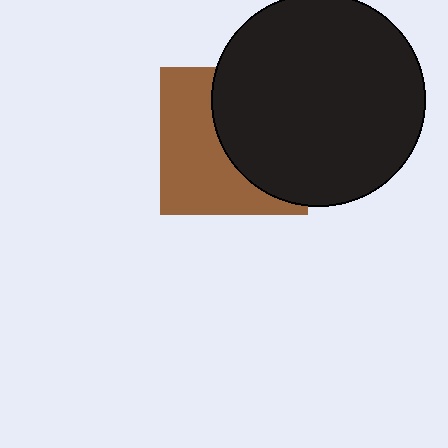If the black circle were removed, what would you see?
You would see the complete brown square.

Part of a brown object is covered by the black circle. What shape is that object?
It is a square.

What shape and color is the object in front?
The object in front is a black circle.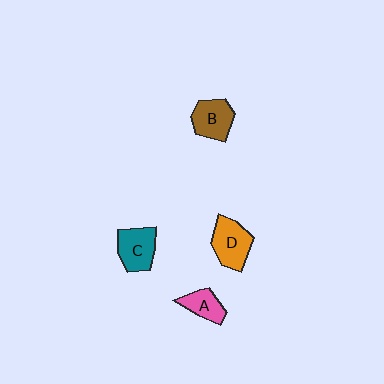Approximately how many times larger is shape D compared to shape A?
Approximately 1.5 times.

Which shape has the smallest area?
Shape A (pink).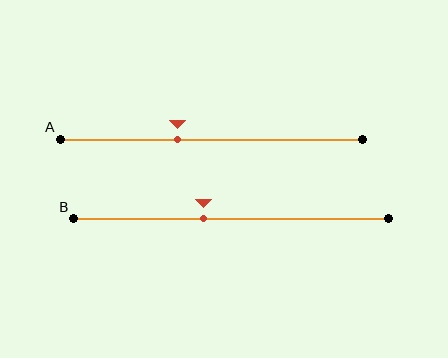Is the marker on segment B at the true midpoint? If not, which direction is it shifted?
No, the marker on segment B is shifted to the left by about 9% of the segment length.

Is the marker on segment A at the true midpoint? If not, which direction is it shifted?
No, the marker on segment A is shifted to the left by about 11% of the segment length.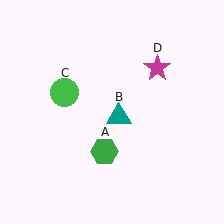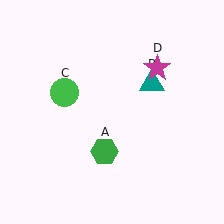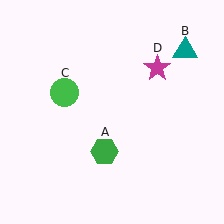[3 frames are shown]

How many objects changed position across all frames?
1 object changed position: teal triangle (object B).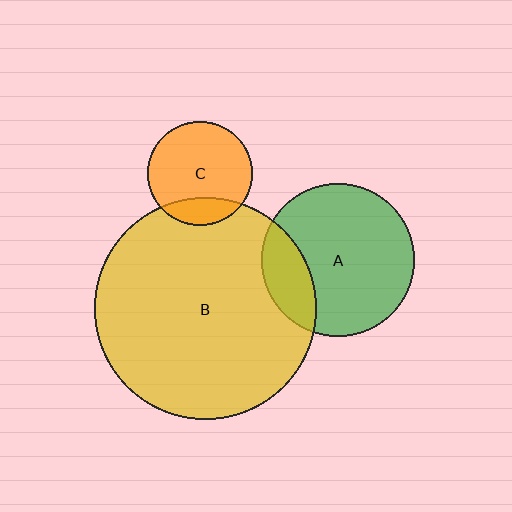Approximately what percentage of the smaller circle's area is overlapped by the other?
Approximately 20%.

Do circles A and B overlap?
Yes.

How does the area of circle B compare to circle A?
Approximately 2.1 times.